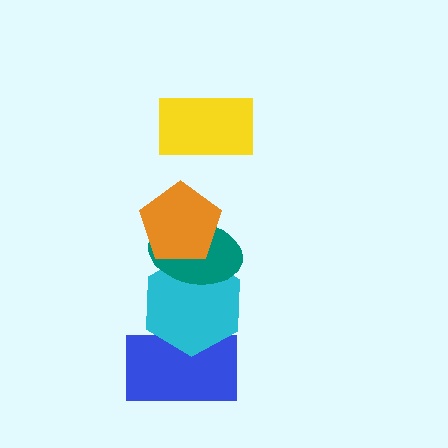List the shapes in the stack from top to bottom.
From top to bottom: the yellow rectangle, the orange pentagon, the teal ellipse, the cyan hexagon, the blue rectangle.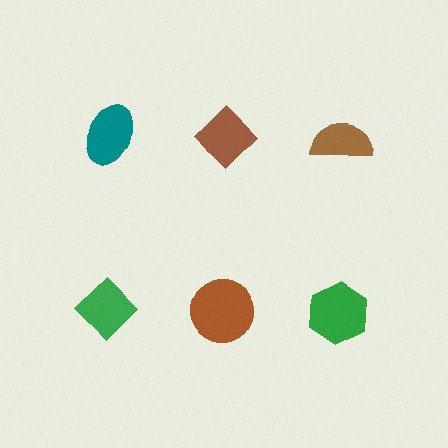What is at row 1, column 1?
A teal ellipse.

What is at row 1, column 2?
A brown diamond.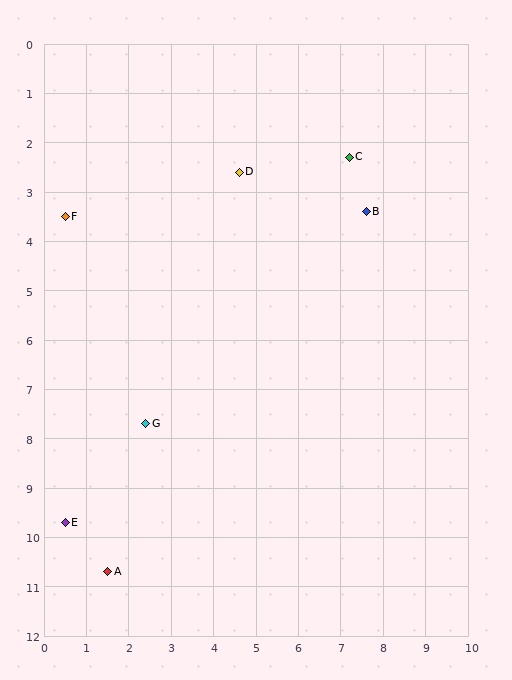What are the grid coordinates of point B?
Point B is at approximately (7.6, 3.4).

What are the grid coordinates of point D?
Point D is at approximately (4.6, 2.6).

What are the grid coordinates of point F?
Point F is at approximately (0.5, 3.5).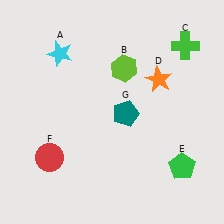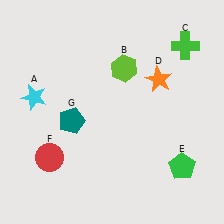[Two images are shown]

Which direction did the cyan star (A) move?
The cyan star (A) moved down.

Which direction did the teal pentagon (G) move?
The teal pentagon (G) moved left.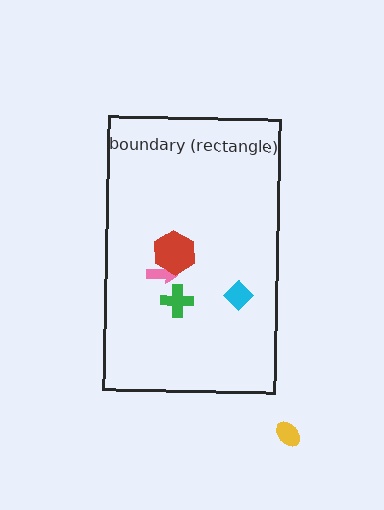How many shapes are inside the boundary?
4 inside, 1 outside.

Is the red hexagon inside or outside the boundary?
Inside.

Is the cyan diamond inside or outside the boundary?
Inside.